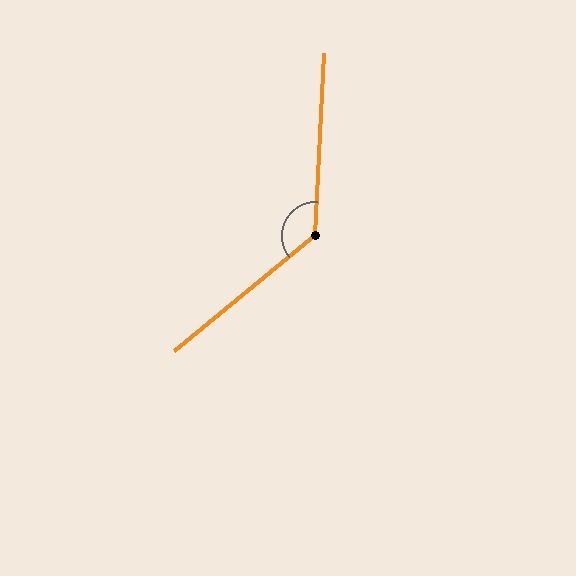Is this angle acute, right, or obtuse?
It is obtuse.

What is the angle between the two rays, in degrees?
Approximately 132 degrees.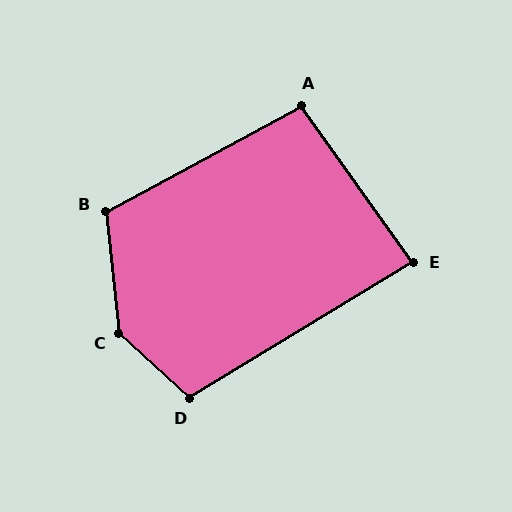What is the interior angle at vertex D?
Approximately 106 degrees (obtuse).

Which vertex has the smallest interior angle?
E, at approximately 86 degrees.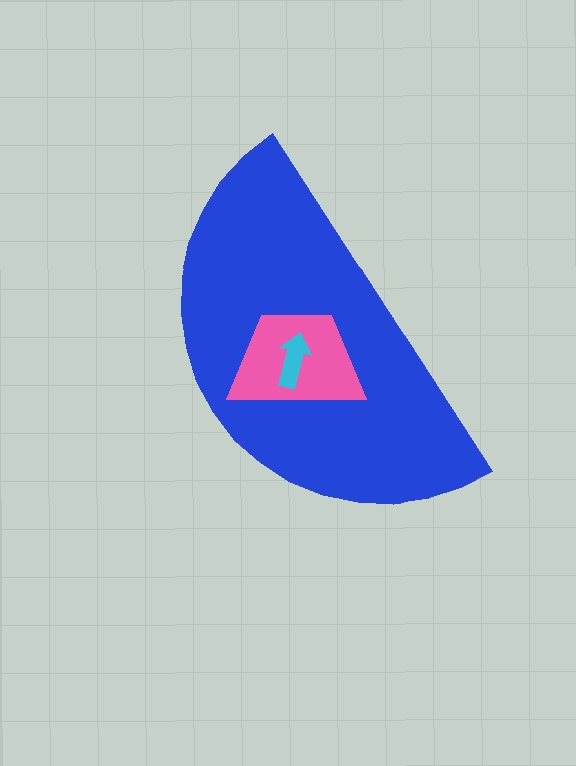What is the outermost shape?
The blue semicircle.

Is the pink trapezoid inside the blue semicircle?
Yes.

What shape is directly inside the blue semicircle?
The pink trapezoid.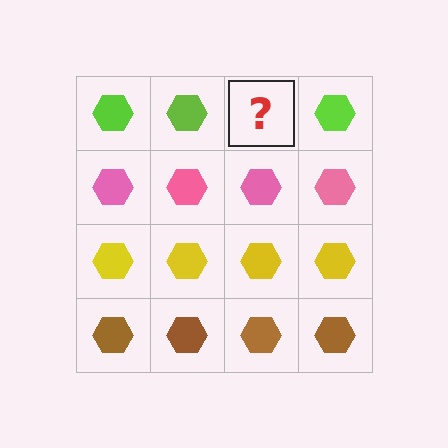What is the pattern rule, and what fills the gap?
The rule is that each row has a consistent color. The gap should be filled with a lime hexagon.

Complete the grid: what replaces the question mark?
The question mark should be replaced with a lime hexagon.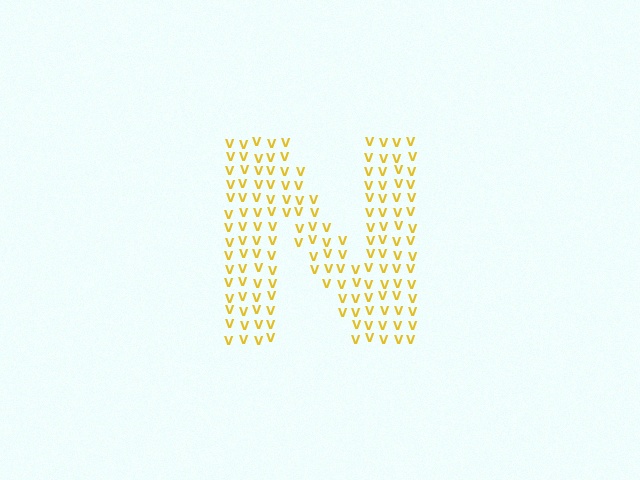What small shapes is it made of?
It is made of small letter V's.